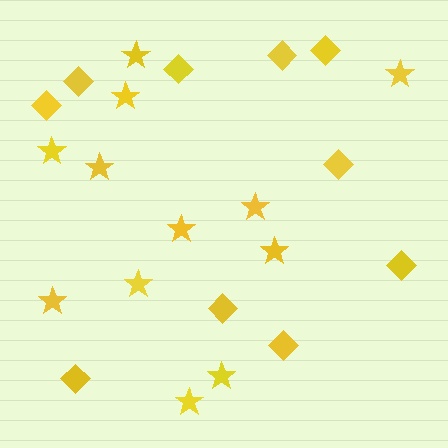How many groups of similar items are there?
There are 2 groups: one group of stars (12) and one group of diamonds (10).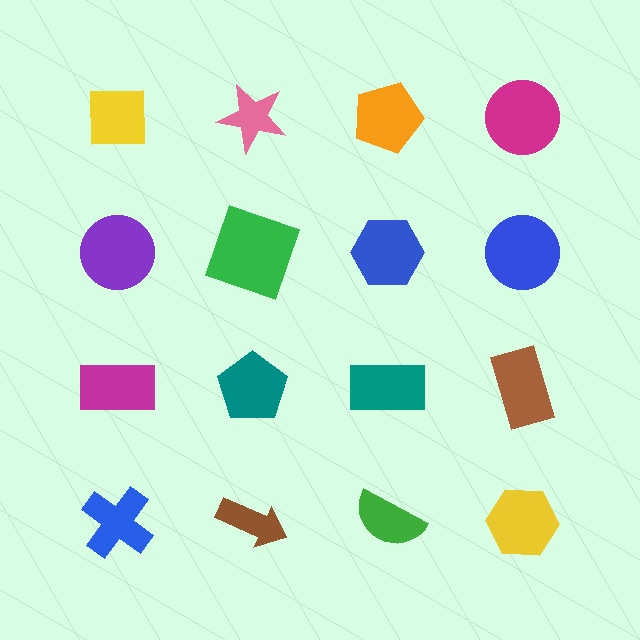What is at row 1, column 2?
A pink star.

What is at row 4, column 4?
A yellow hexagon.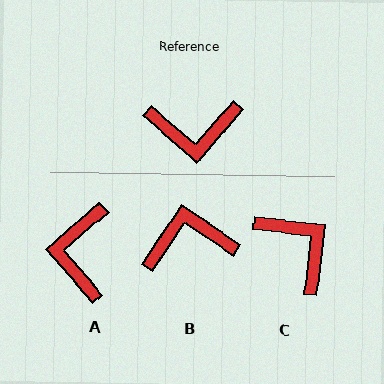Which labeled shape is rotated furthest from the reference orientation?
B, about 173 degrees away.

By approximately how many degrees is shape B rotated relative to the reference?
Approximately 173 degrees clockwise.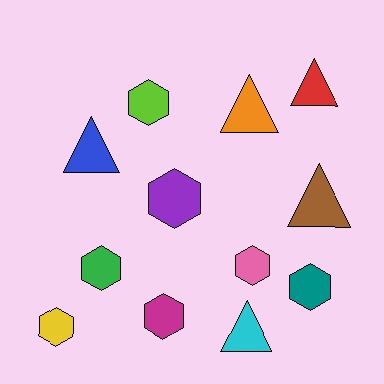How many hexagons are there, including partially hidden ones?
There are 7 hexagons.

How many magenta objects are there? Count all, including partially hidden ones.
There is 1 magenta object.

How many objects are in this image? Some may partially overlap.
There are 12 objects.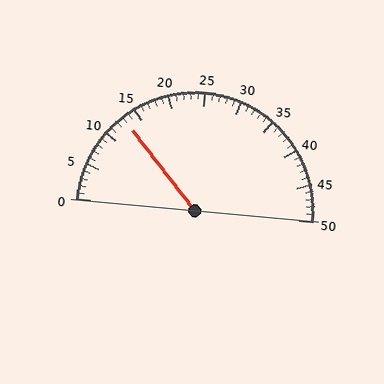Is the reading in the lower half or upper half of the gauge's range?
The reading is in the lower half of the range (0 to 50).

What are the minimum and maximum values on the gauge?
The gauge ranges from 0 to 50.